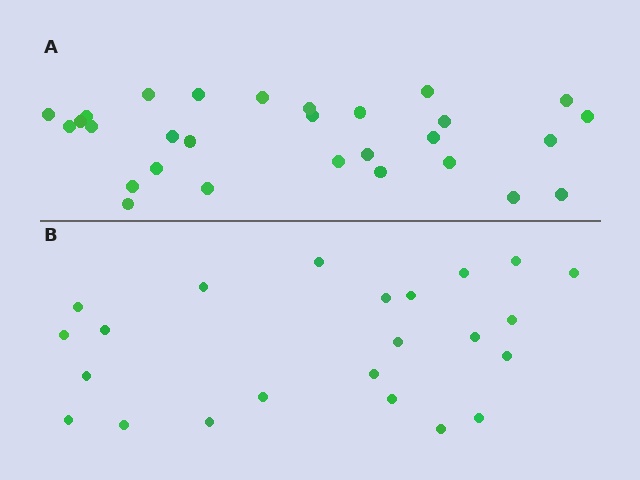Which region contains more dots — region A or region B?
Region A (the top region) has more dots.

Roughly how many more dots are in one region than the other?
Region A has about 6 more dots than region B.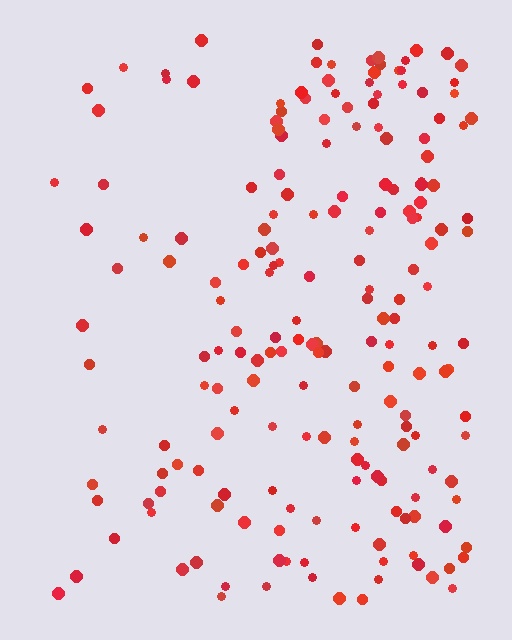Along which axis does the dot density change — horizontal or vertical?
Horizontal.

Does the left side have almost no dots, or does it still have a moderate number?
Still a moderate number, just noticeably fewer than the right.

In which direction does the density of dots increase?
From left to right, with the right side densest.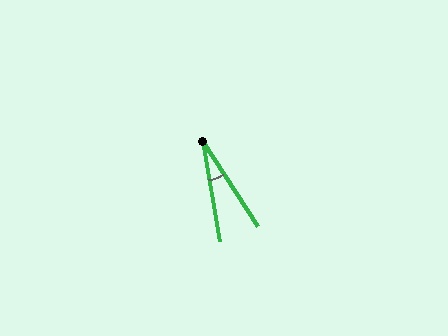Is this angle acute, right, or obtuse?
It is acute.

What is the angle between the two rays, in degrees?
Approximately 23 degrees.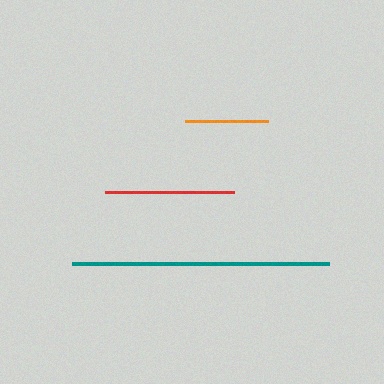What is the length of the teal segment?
The teal segment is approximately 257 pixels long.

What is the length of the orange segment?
The orange segment is approximately 84 pixels long.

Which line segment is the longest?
The teal line is the longest at approximately 257 pixels.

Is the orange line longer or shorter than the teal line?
The teal line is longer than the orange line.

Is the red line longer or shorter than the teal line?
The teal line is longer than the red line.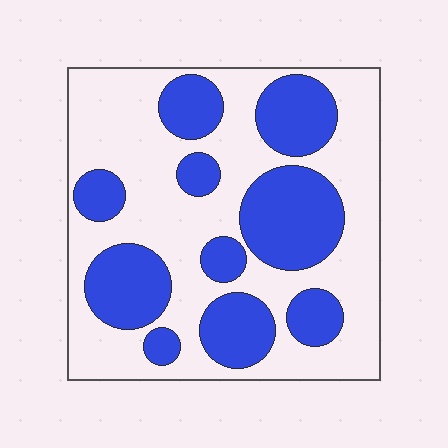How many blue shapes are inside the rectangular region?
10.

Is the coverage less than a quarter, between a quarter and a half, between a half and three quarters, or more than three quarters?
Between a quarter and a half.